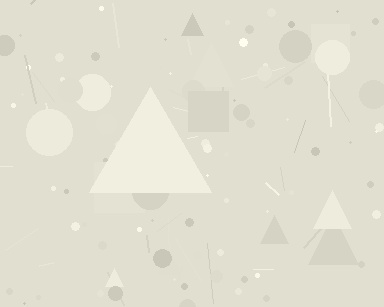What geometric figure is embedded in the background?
A triangle is embedded in the background.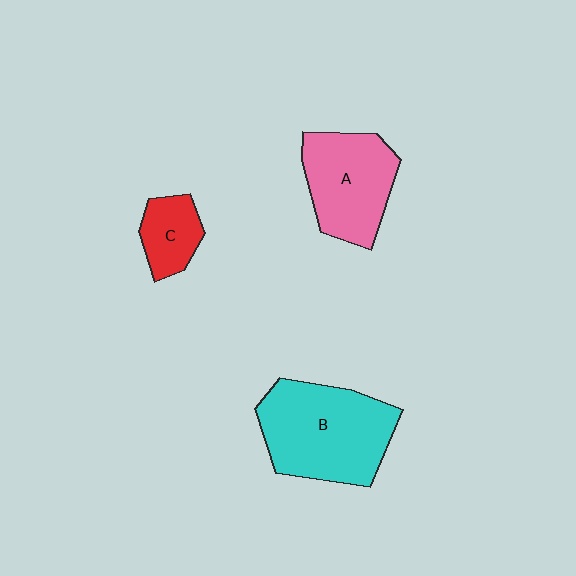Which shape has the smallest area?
Shape C (red).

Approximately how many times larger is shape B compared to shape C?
Approximately 2.8 times.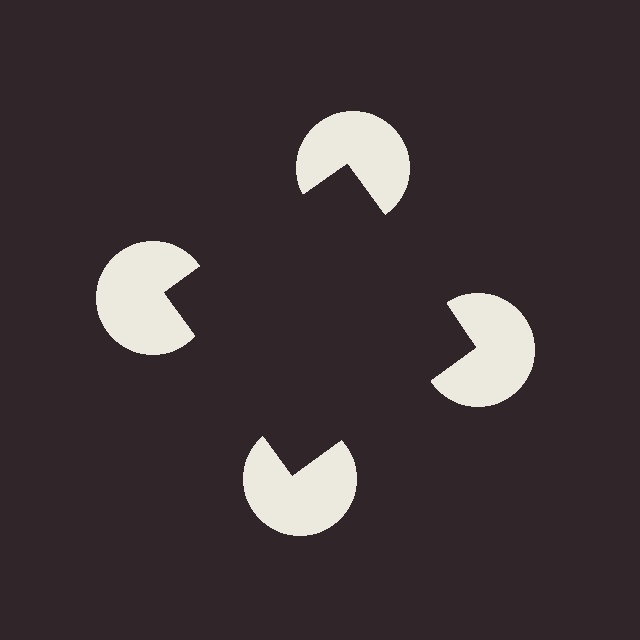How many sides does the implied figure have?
4 sides.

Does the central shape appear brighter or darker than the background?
It typically appears slightly darker than the background, even though no actual brightness change is drawn.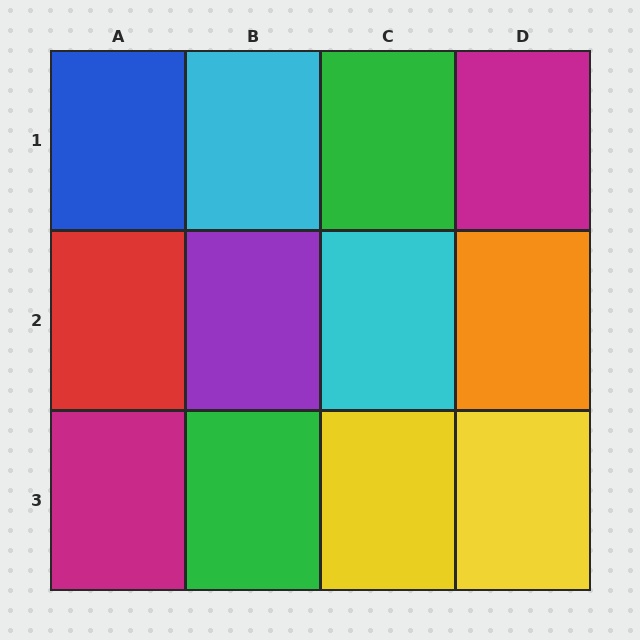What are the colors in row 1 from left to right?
Blue, cyan, green, magenta.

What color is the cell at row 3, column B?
Green.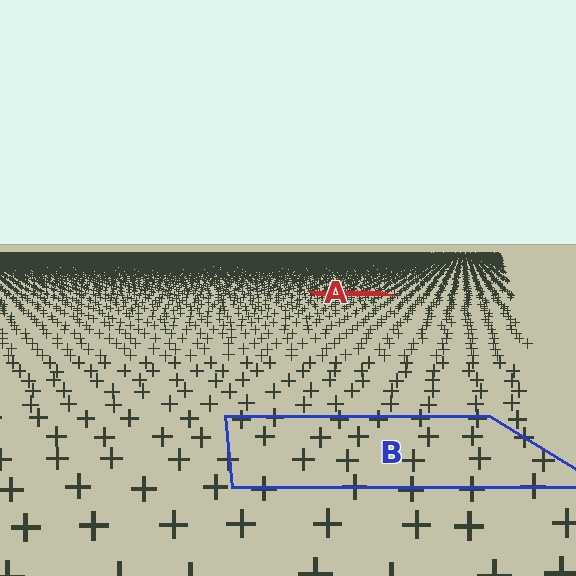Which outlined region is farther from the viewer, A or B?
Region A is farther from the viewer — the texture elements inside it appear smaller and more densely packed.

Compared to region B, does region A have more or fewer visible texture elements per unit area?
Region A has more texture elements per unit area — they are packed more densely because it is farther away.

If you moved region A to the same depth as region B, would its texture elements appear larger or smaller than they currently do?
They would appear larger. At a closer depth, the same texture elements are projected at a bigger on-screen size.